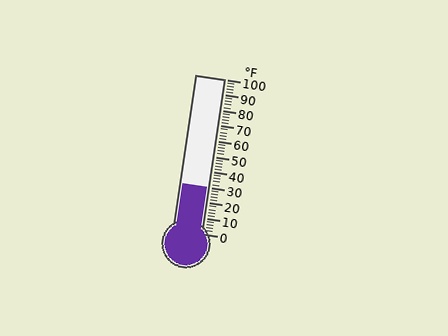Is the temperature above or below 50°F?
The temperature is below 50°F.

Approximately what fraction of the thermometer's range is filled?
The thermometer is filled to approximately 30% of its range.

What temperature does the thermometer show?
The thermometer shows approximately 30°F.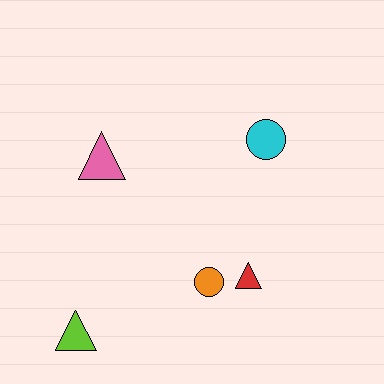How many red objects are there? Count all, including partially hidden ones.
There is 1 red object.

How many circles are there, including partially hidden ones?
There are 2 circles.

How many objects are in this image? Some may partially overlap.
There are 5 objects.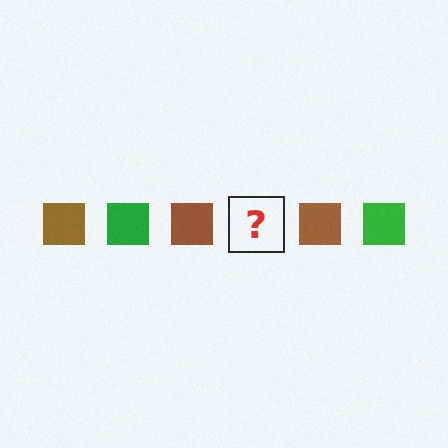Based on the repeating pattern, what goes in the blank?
The blank should be a green square.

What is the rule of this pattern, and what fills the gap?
The rule is that the pattern cycles through brown, green squares. The gap should be filled with a green square.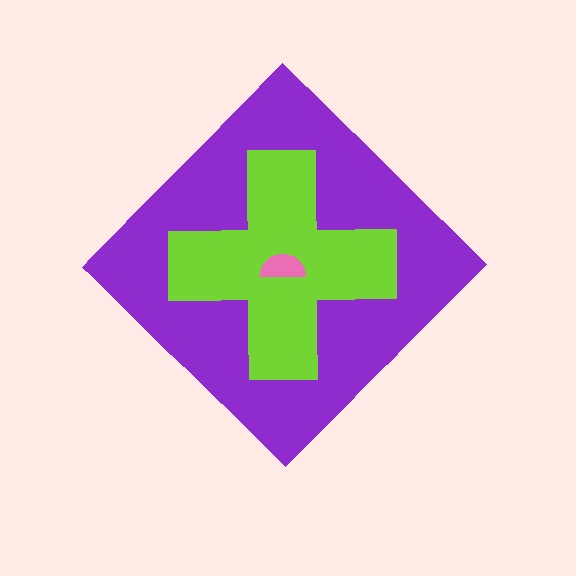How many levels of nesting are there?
3.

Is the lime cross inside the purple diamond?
Yes.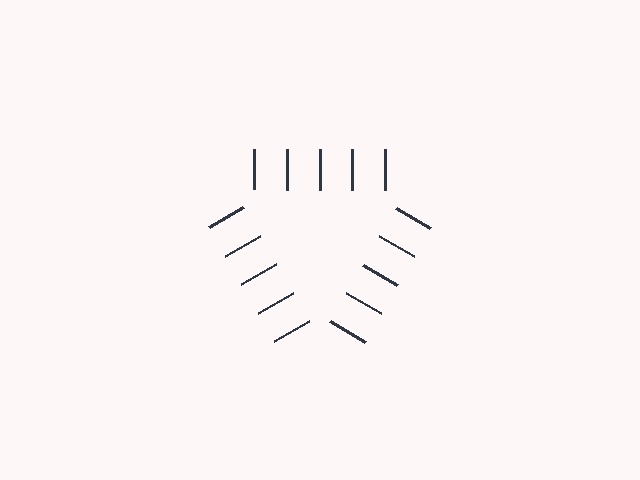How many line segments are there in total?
15 — 5 along each of the 3 edges.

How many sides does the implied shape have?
3 sides — the line-ends trace a triangle.